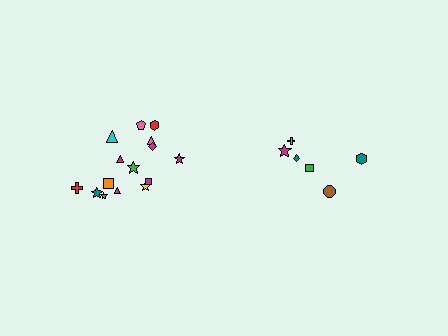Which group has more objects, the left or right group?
The left group.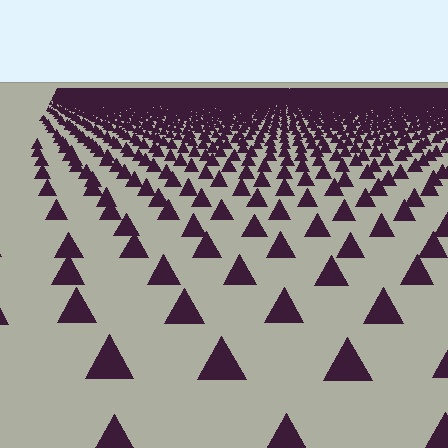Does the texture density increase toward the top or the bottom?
Density increases toward the top.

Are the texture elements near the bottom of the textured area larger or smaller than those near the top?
Larger. Near the bottom, elements are closer to the viewer and appear at a bigger on-screen size.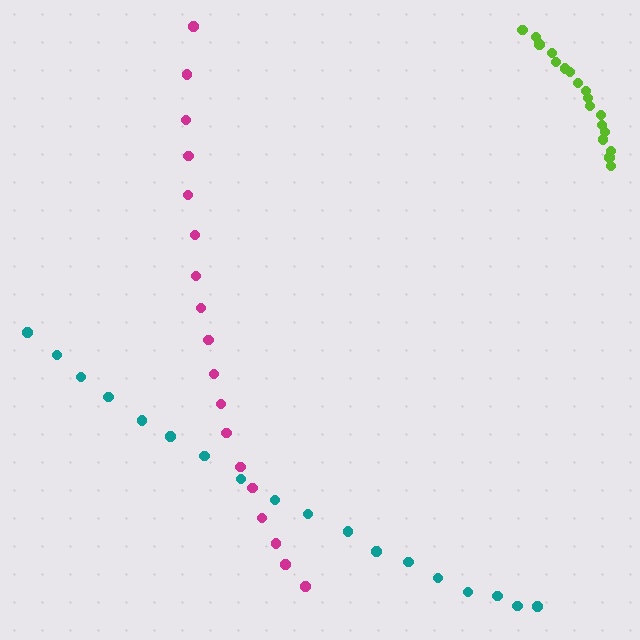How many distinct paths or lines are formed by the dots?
There are 3 distinct paths.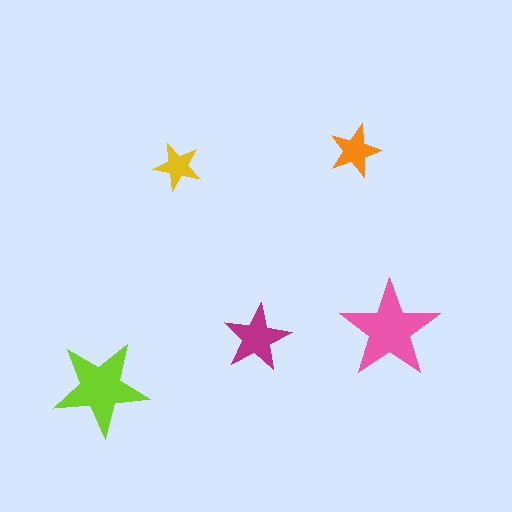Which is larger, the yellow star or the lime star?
The lime one.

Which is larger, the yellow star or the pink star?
The pink one.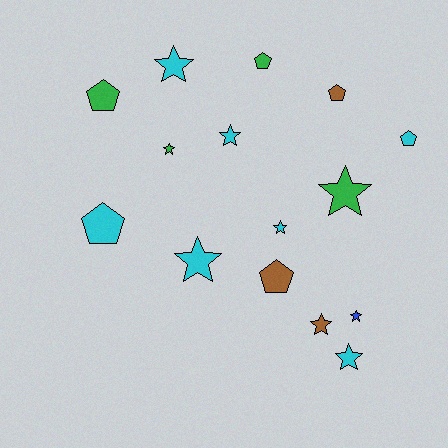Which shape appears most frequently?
Star, with 9 objects.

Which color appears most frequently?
Cyan, with 7 objects.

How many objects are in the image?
There are 15 objects.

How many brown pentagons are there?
There are 2 brown pentagons.